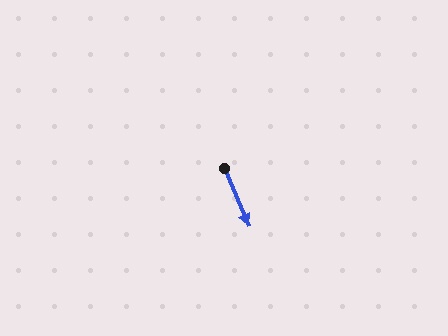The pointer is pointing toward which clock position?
Roughly 5 o'clock.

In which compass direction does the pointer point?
Southeast.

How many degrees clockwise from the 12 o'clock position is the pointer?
Approximately 157 degrees.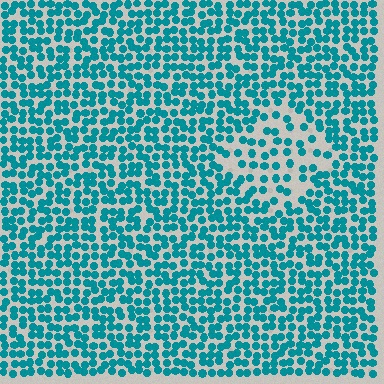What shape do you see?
I see a diamond.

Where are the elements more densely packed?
The elements are more densely packed outside the diamond boundary.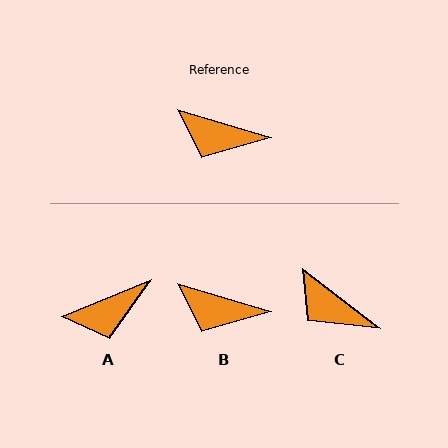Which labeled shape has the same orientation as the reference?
B.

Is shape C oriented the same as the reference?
No, it is off by about 21 degrees.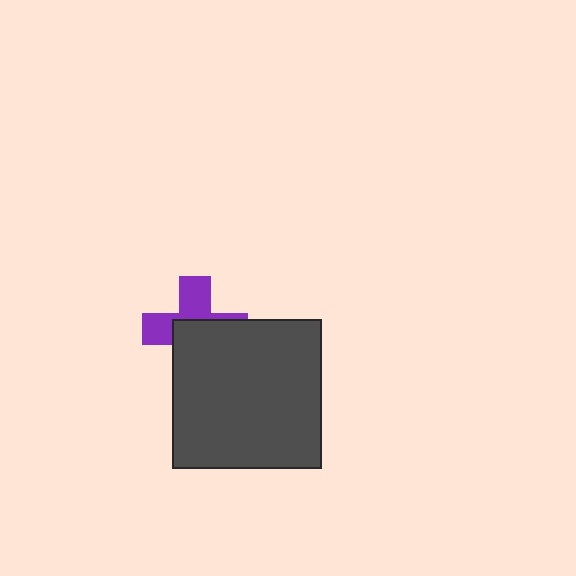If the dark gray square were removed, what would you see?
You would see the complete purple cross.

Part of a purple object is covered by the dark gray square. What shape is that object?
It is a cross.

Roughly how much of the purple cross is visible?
About half of it is visible (roughly 46%).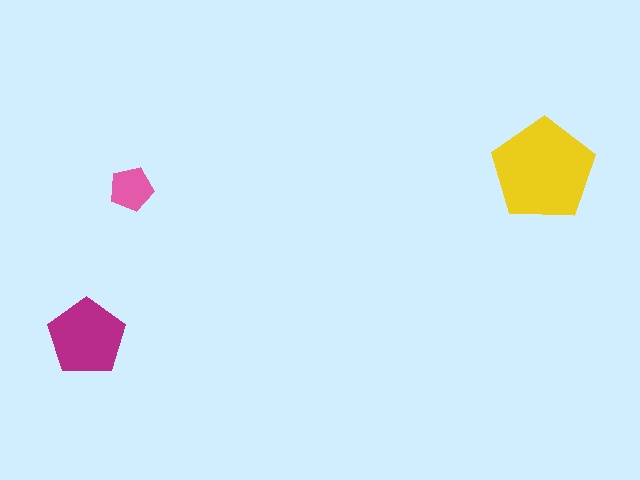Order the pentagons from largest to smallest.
the yellow one, the magenta one, the pink one.